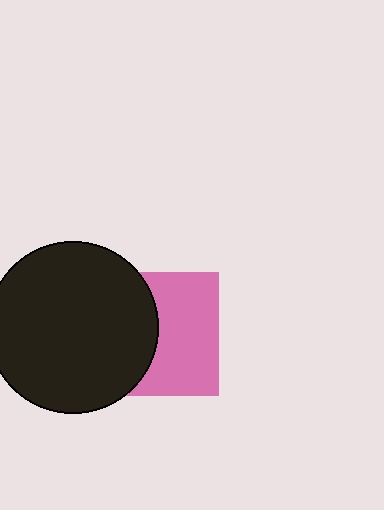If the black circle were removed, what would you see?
You would see the complete pink square.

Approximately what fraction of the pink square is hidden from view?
Roughly 44% of the pink square is hidden behind the black circle.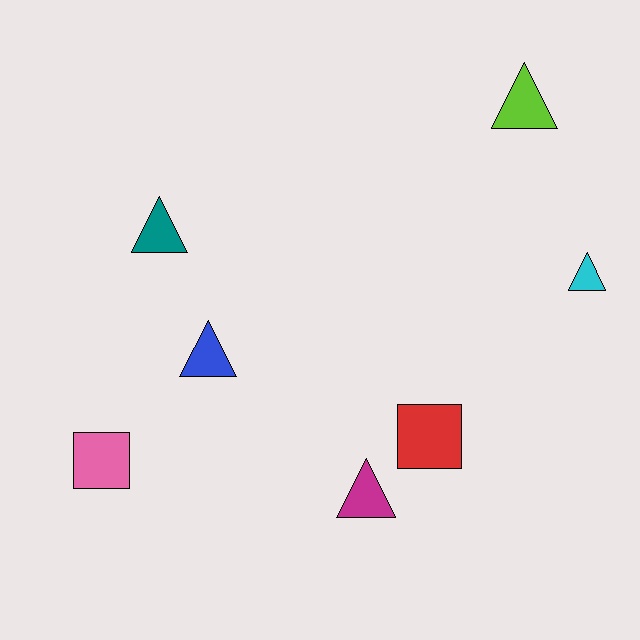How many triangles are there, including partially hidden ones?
There are 5 triangles.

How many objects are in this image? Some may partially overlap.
There are 7 objects.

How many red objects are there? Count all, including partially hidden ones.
There is 1 red object.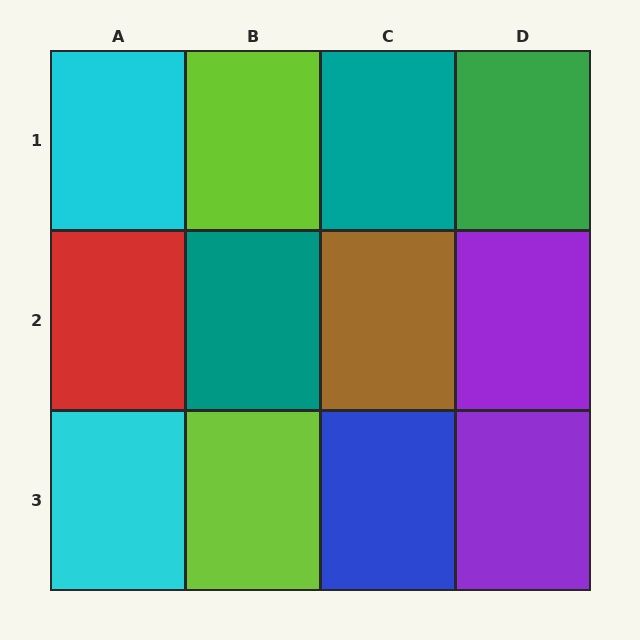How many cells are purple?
2 cells are purple.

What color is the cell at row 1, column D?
Green.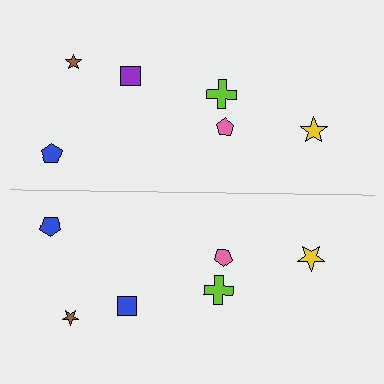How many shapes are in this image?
There are 12 shapes in this image.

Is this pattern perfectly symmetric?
No, the pattern is not perfectly symmetric. The blue square on the bottom side breaks the symmetry — its mirror counterpart is purple.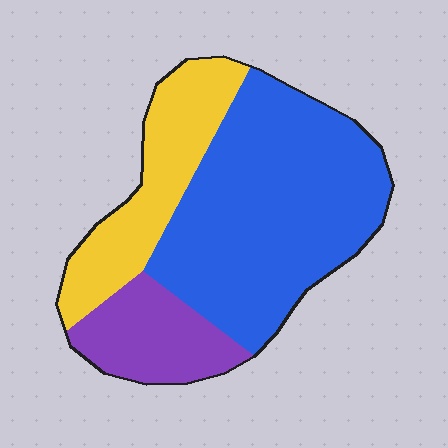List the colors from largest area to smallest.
From largest to smallest: blue, yellow, purple.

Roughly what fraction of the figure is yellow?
Yellow takes up about one quarter (1/4) of the figure.